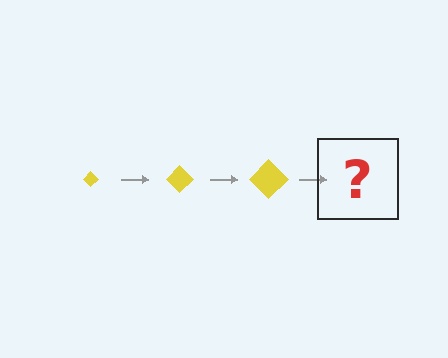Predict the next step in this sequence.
The next step is a yellow diamond, larger than the previous one.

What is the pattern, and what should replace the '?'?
The pattern is that the diamond gets progressively larger each step. The '?' should be a yellow diamond, larger than the previous one.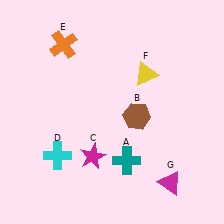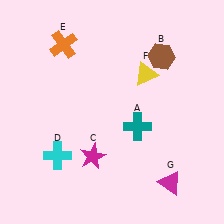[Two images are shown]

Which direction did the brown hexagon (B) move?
The brown hexagon (B) moved up.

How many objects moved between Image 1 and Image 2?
2 objects moved between the two images.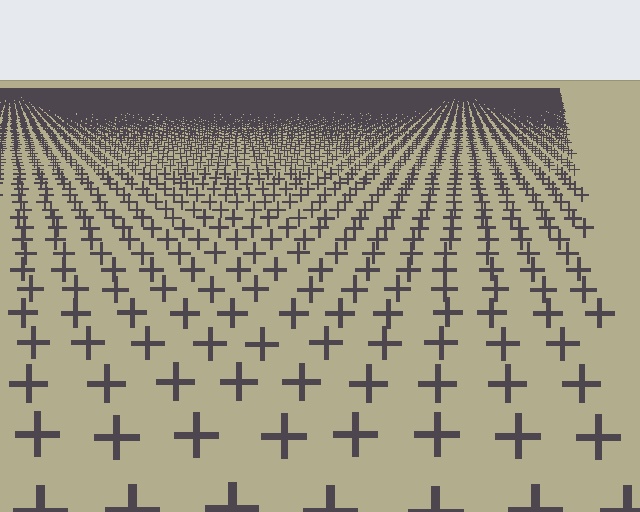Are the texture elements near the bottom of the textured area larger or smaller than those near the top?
Larger. Near the bottom, elements are closer to the viewer and appear at a bigger on-screen size.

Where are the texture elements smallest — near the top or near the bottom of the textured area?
Near the top.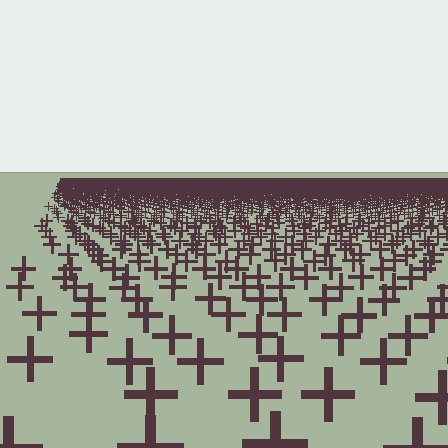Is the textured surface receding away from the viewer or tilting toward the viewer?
The surface is receding away from the viewer. Texture elements get smaller and denser toward the top.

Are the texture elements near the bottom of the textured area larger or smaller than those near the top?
Larger. Near the bottom, elements are closer to the viewer and appear at a bigger on-screen size.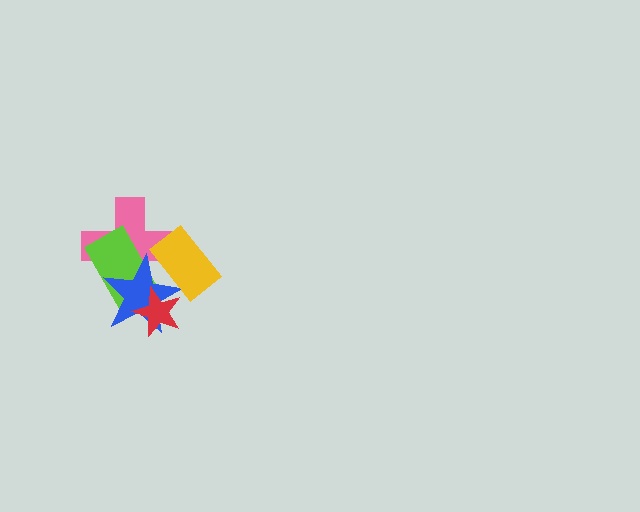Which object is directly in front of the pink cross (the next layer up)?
The lime rectangle is directly in front of the pink cross.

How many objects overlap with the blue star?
4 objects overlap with the blue star.